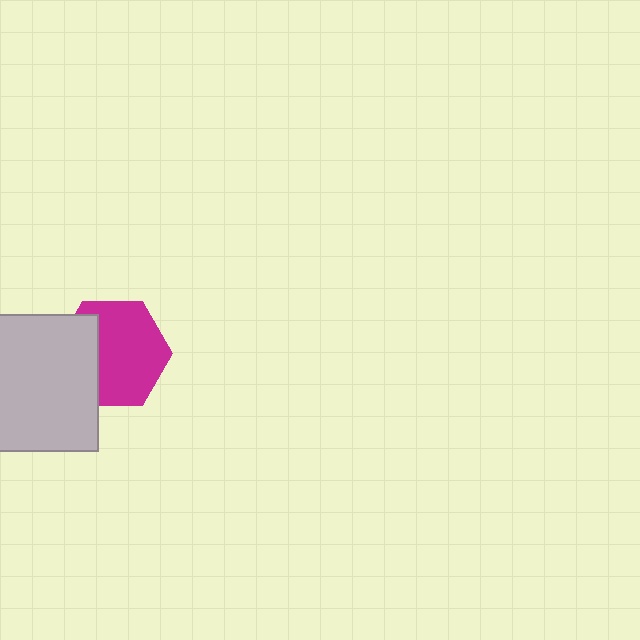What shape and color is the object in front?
The object in front is a light gray square.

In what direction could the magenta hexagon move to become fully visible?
The magenta hexagon could move right. That would shift it out from behind the light gray square entirely.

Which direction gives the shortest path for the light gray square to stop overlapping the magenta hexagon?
Moving left gives the shortest separation.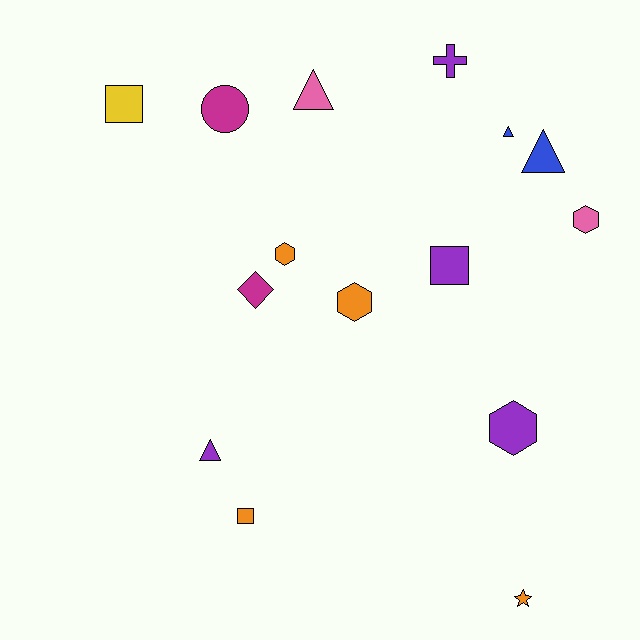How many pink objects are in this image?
There are 2 pink objects.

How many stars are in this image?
There is 1 star.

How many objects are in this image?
There are 15 objects.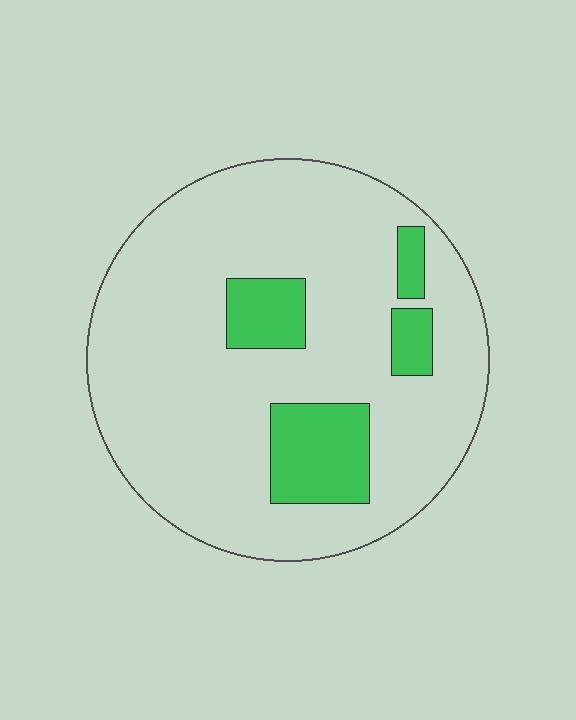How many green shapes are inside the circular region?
4.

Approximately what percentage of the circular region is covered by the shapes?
Approximately 15%.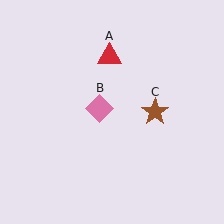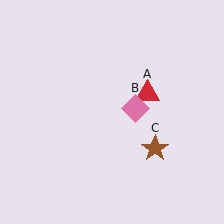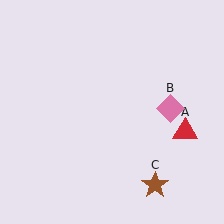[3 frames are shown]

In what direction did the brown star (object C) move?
The brown star (object C) moved down.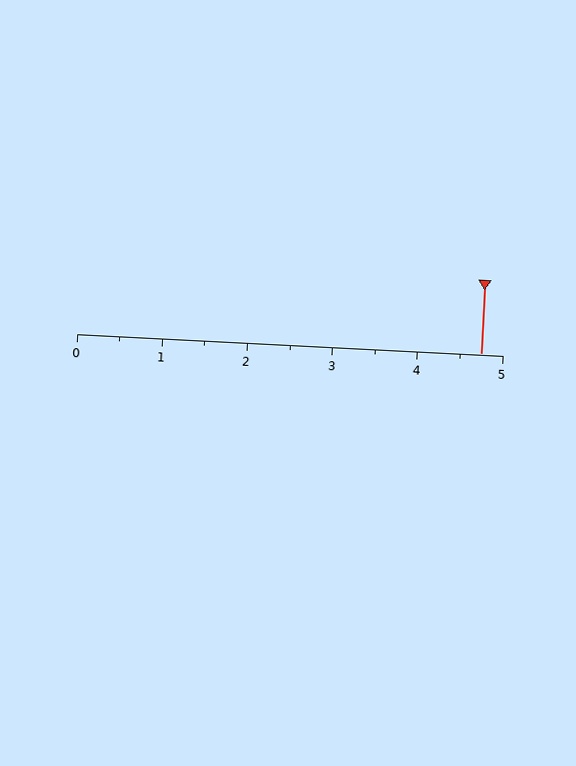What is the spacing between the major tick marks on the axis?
The major ticks are spaced 1 apart.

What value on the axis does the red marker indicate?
The marker indicates approximately 4.8.